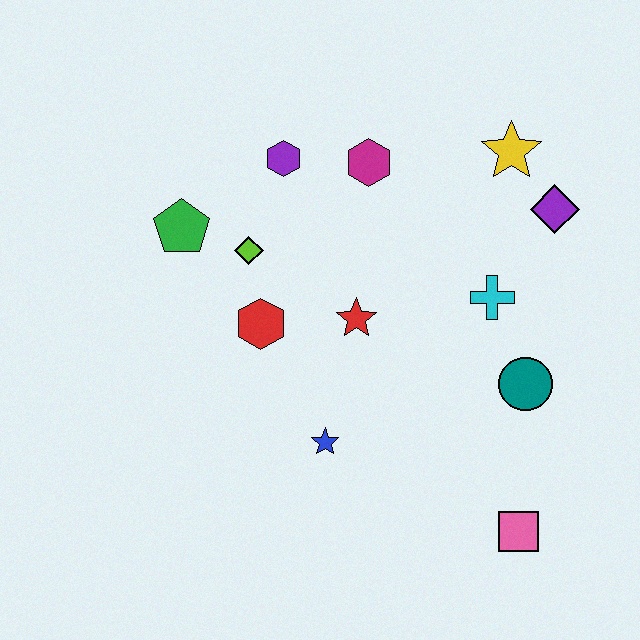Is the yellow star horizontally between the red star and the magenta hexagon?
No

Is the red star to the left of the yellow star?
Yes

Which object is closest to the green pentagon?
The lime diamond is closest to the green pentagon.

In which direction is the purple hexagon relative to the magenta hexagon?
The purple hexagon is to the left of the magenta hexagon.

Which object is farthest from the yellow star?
The pink square is farthest from the yellow star.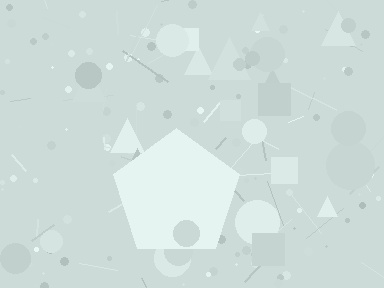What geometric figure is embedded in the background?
A pentagon is embedded in the background.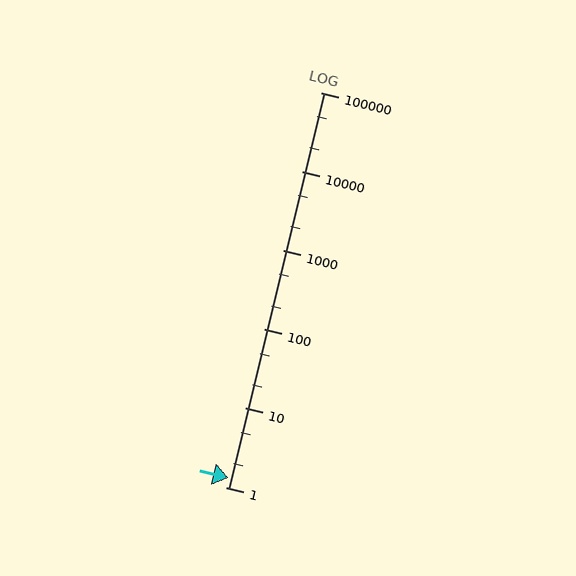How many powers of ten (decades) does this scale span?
The scale spans 5 decades, from 1 to 100000.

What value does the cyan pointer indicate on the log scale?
The pointer indicates approximately 1.3.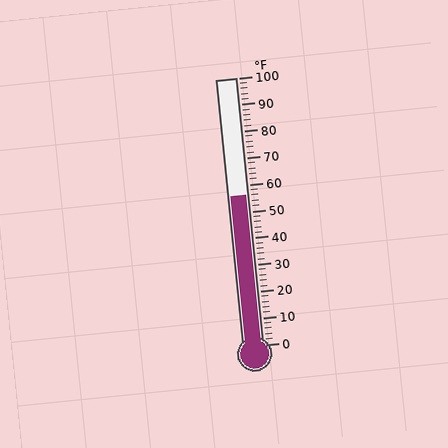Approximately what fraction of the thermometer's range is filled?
The thermometer is filled to approximately 55% of its range.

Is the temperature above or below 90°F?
The temperature is below 90°F.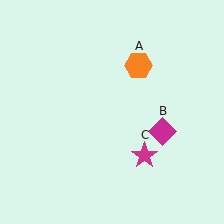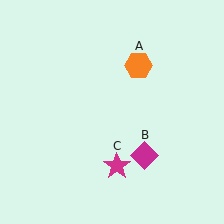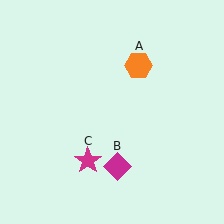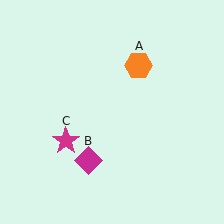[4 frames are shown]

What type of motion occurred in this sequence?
The magenta diamond (object B), magenta star (object C) rotated clockwise around the center of the scene.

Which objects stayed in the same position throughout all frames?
Orange hexagon (object A) remained stationary.